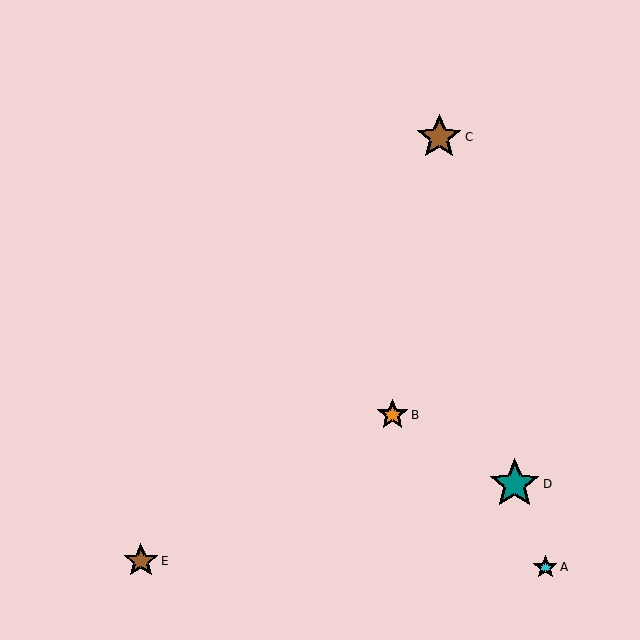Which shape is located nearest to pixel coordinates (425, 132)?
The brown star (labeled C) at (439, 137) is nearest to that location.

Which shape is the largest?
The teal star (labeled D) is the largest.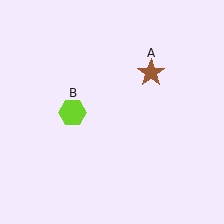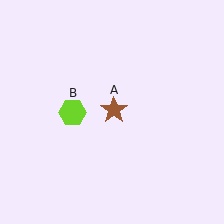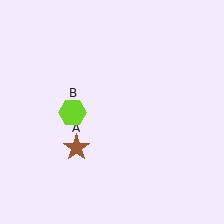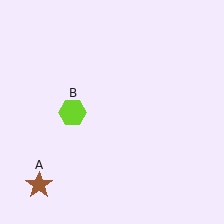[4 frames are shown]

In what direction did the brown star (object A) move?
The brown star (object A) moved down and to the left.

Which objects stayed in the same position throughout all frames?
Lime hexagon (object B) remained stationary.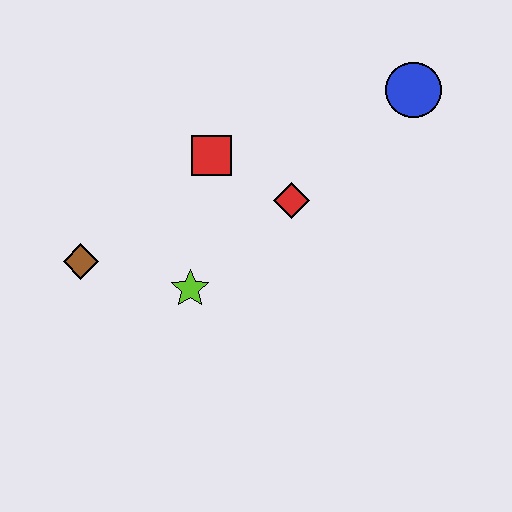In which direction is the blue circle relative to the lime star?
The blue circle is to the right of the lime star.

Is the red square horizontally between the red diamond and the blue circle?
No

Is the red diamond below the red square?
Yes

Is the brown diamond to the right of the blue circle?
No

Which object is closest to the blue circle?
The red diamond is closest to the blue circle.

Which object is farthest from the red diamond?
The brown diamond is farthest from the red diamond.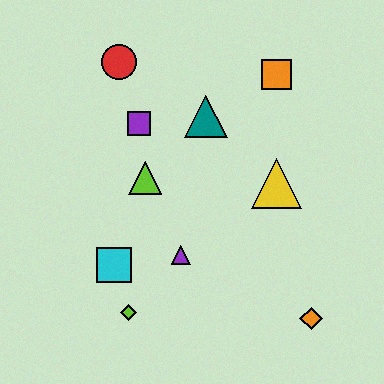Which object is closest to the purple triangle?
The cyan square is closest to the purple triangle.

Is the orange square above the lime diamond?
Yes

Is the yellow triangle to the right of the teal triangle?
Yes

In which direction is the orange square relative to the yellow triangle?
The orange square is above the yellow triangle.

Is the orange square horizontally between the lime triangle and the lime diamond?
No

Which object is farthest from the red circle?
The orange diamond is farthest from the red circle.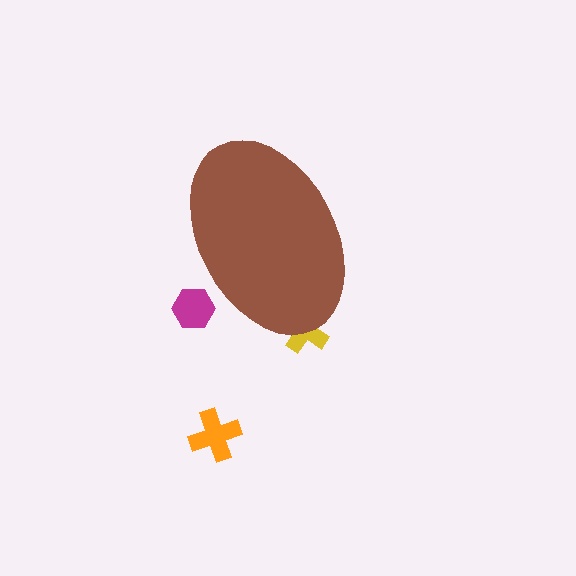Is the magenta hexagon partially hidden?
Yes, the magenta hexagon is partially hidden behind the brown ellipse.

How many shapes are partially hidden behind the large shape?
2 shapes are partially hidden.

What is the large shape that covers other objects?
A brown ellipse.